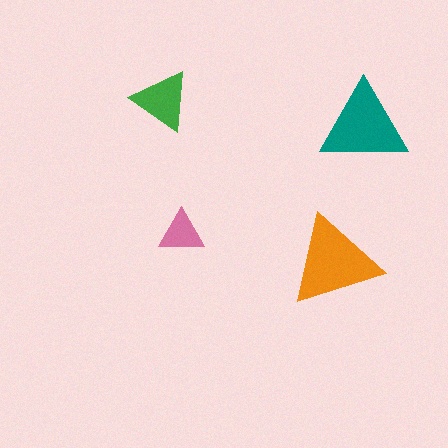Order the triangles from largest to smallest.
the orange one, the teal one, the green one, the pink one.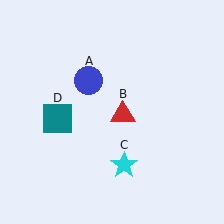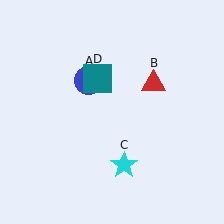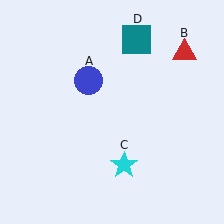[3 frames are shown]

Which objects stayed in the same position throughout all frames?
Blue circle (object A) and cyan star (object C) remained stationary.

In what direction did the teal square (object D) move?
The teal square (object D) moved up and to the right.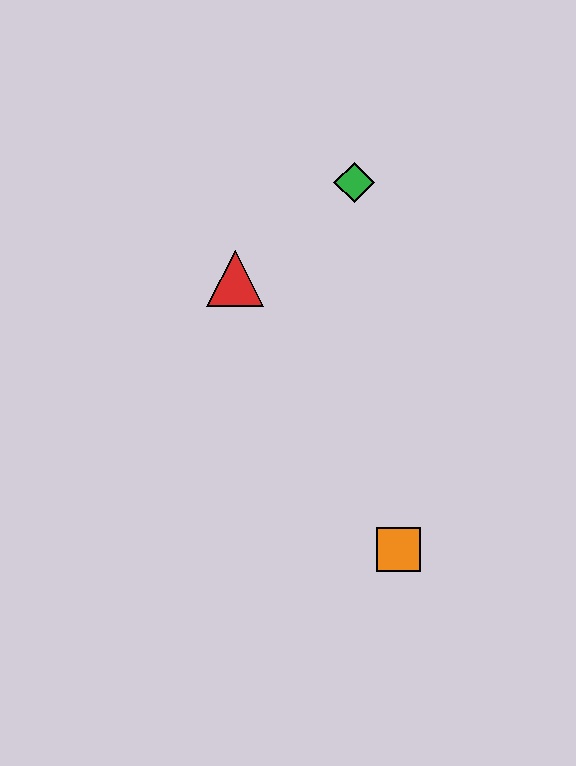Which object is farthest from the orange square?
The green diamond is farthest from the orange square.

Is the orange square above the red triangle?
No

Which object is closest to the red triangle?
The green diamond is closest to the red triangle.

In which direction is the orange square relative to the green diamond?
The orange square is below the green diamond.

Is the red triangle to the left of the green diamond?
Yes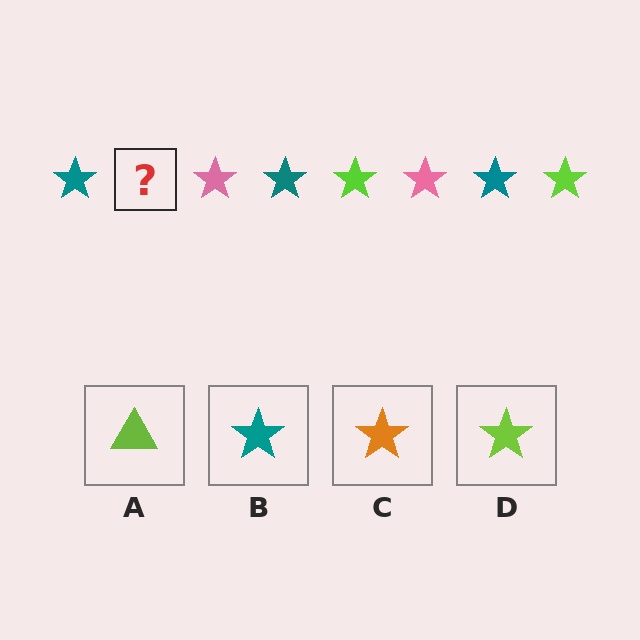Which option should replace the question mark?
Option D.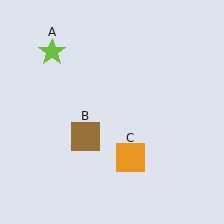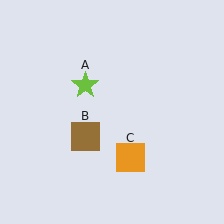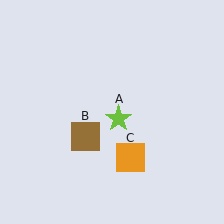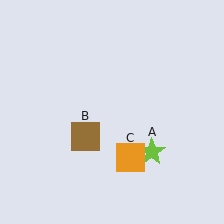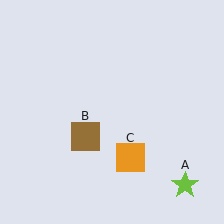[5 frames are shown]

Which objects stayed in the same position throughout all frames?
Brown square (object B) and orange square (object C) remained stationary.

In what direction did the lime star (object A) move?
The lime star (object A) moved down and to the right.